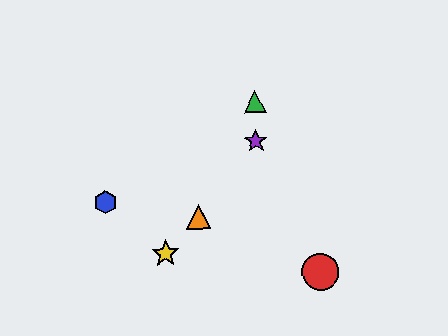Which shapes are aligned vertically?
The green triangle, the purple star are aligned vertically.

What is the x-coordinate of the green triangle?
The green triangle is at x≈255.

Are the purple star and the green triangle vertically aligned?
Yes, both are at x≈256.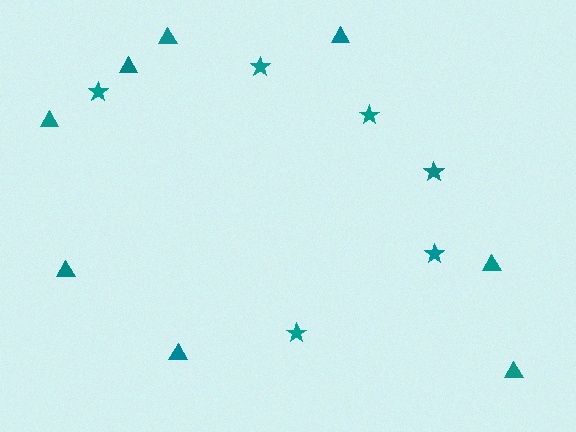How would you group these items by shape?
There are 2 groups: one group of stars (6) and one group of triangles (8).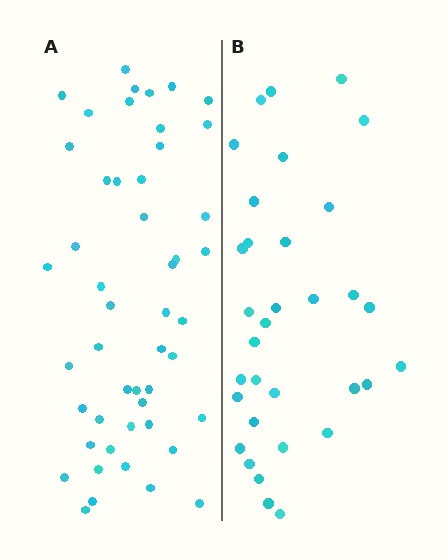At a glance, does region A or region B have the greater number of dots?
Region A (the left region) has more dots.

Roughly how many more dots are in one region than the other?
Region A has approximately 15 more dots than region B.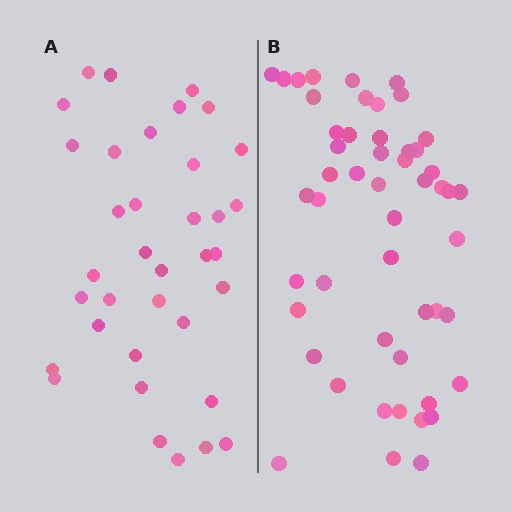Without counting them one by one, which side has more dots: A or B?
Region B (the right region) has more dots.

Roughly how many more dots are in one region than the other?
Region B has approximately 15 more dots than region A.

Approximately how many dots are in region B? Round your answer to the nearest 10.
About 50 dots. (The exact count is 51, which rounds to 50.)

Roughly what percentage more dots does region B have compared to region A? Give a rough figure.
About 40% more.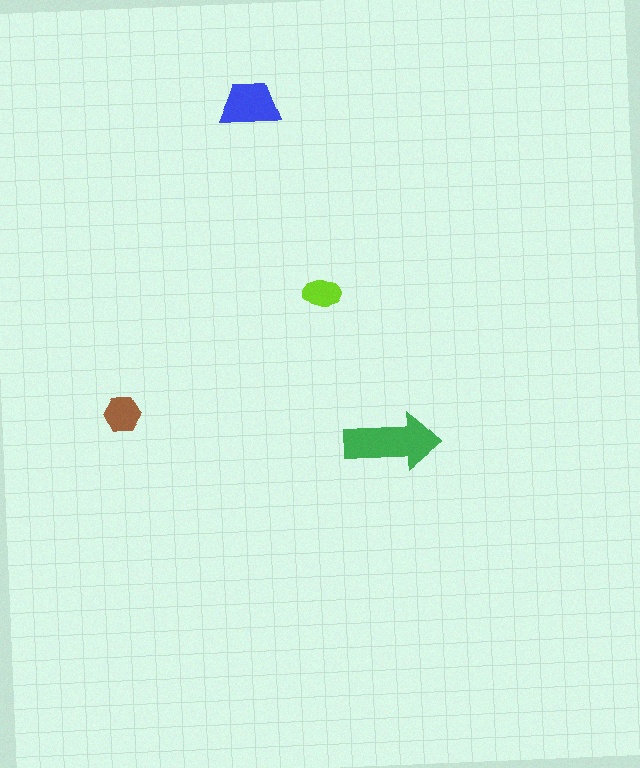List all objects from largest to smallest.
The green arrow, the blue trapezoid, the brown hexagon, the lime ellipse.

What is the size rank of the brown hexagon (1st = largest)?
3rd.